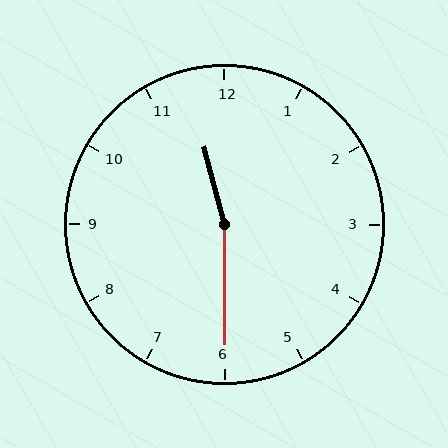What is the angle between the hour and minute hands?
Approximately 165 degrees.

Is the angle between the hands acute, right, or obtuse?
It is obtuse.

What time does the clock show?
11:30.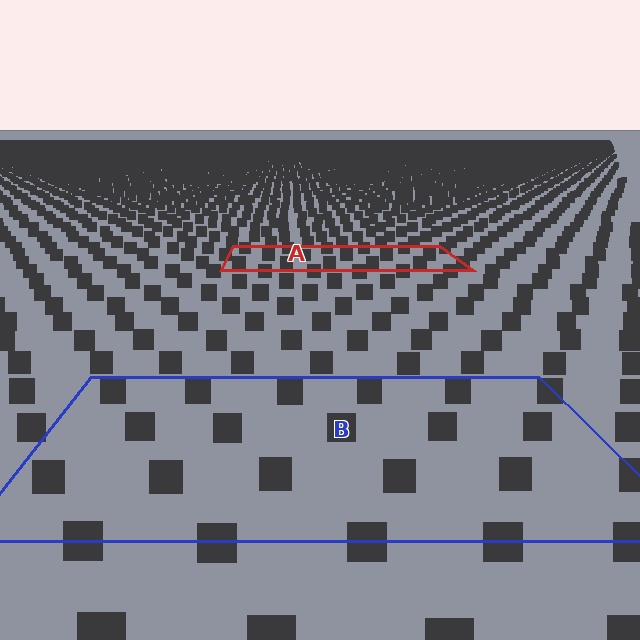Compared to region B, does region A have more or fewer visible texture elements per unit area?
Region A has more texture elements per unit area — they are packed more densely because it is farther away.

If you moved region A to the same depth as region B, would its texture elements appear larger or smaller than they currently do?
They would appear larger. At a closer depth, the same texture elements are projected at a bigger on-screen size.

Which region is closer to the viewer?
Region B is closer. The texture elements there are larger and more spread out.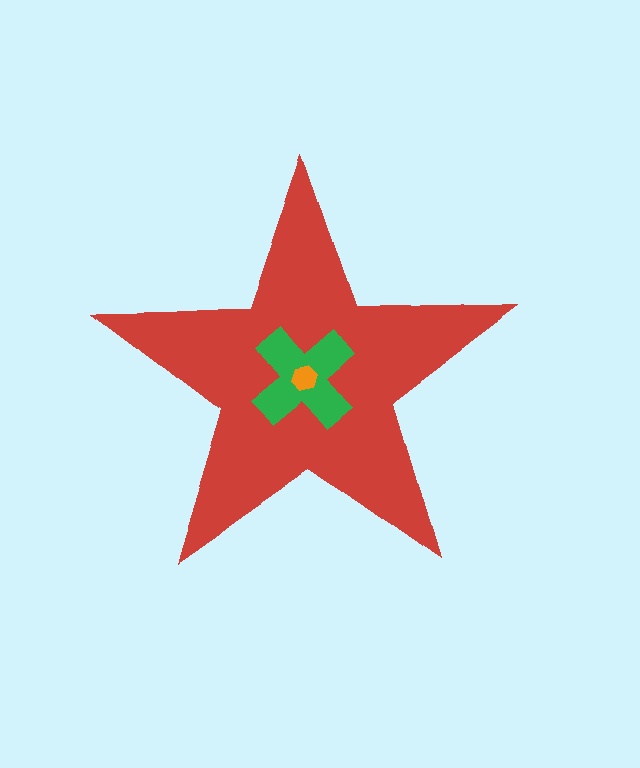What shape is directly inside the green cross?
The orange hexagon.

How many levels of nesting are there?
3.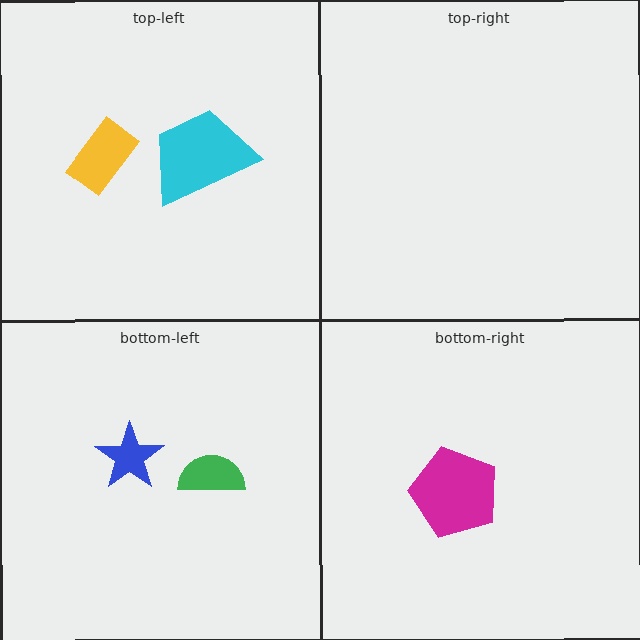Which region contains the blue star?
The bottom-left region.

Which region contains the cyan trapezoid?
The top-left region.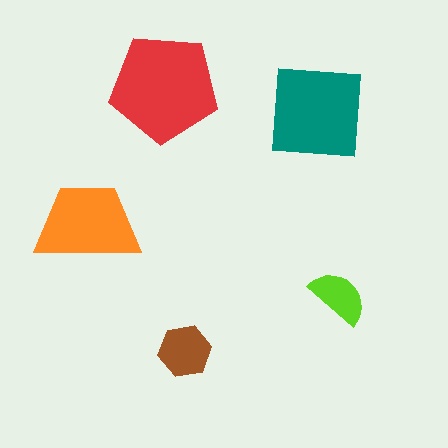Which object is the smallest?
The lime semicircle.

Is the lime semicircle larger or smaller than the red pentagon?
Smaller.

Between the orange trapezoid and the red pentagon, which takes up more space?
The red pentagon.